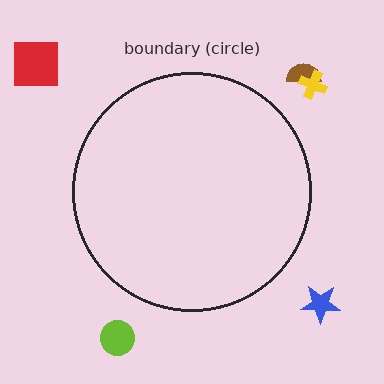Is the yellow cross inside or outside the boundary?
Outside.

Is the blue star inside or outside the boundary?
Outside.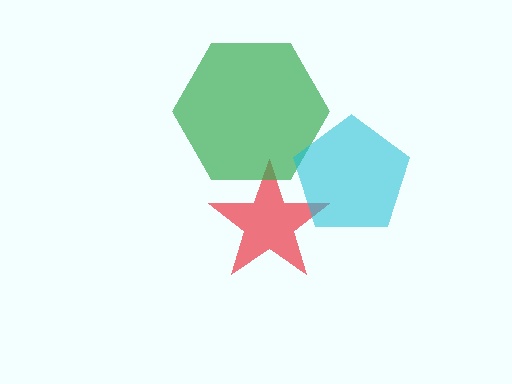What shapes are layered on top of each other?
The layered shapes are: a red star, a green hexagon, a cyan pentagon.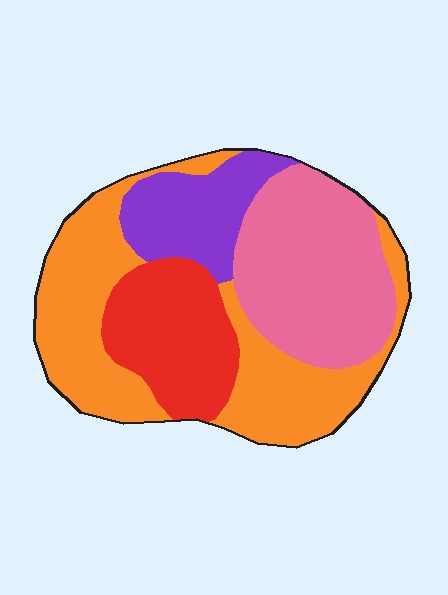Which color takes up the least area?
Purple, at roughly 15%.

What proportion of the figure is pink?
Pink covers 29% of the figure.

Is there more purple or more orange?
Orange.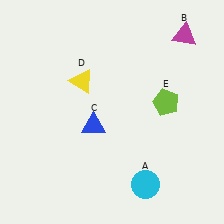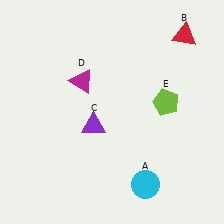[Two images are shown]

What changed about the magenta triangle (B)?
In Image 1, B is magenta. In Image 2, it changed to red.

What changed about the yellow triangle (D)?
In Image 1, D is yellow. In Image 2, it changed to magenta.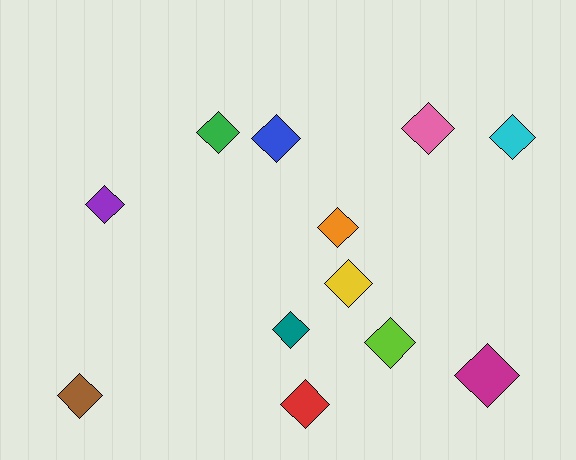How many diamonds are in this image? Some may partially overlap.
There are 12 diamonds.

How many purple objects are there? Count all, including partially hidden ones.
There is 1 purple object.